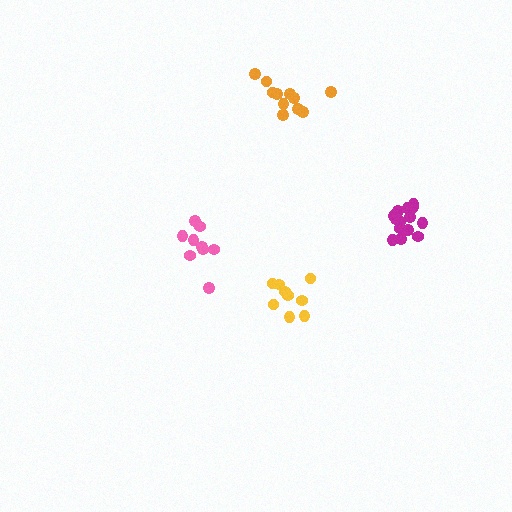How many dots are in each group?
Group 1: 11 dots, Group 2: 9 dots, Group 3: 14 dots, Group 4: 9 dots (43 total).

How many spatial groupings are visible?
There are 4 spatial groupings.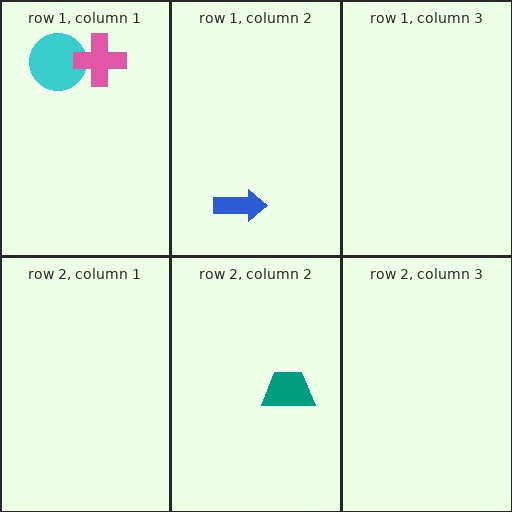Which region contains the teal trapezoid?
The row 2, column 2 region.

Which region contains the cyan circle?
The row 1, column 1 region.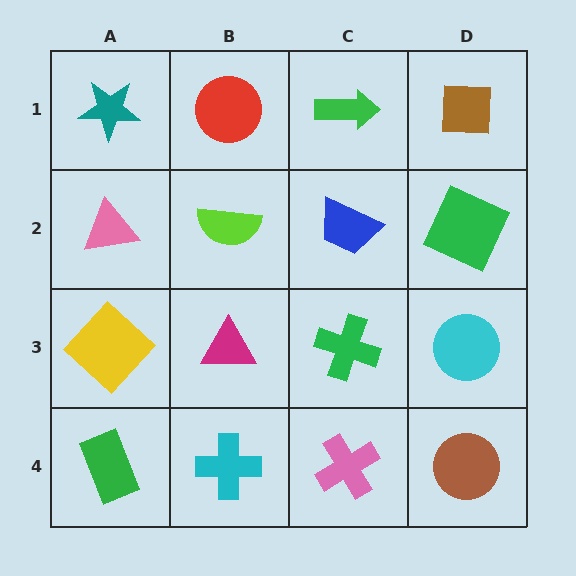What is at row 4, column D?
A brown circle.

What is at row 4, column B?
A cyan cross.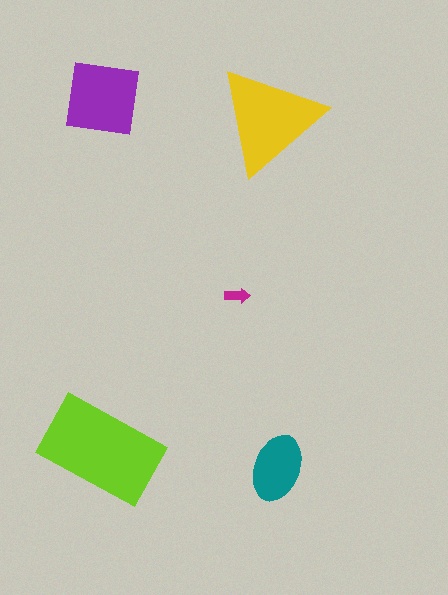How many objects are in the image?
There are 5 objects in the image.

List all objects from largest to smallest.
The lime rectangle, the yellow triangle, the purple square, the teal ellipse, the magenta arrow.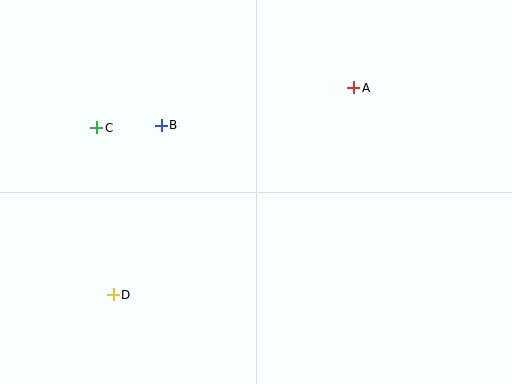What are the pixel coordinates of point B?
Point B is at (161, 125).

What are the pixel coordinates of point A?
Point A is at (354, 88).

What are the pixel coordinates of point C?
Point C is at (97, 128).